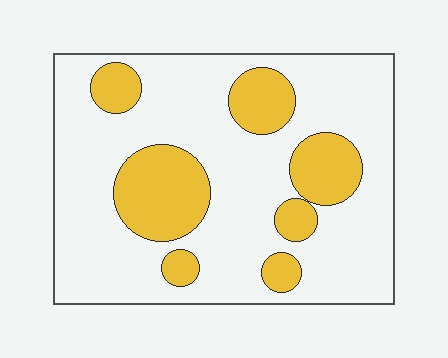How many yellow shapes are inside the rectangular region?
7.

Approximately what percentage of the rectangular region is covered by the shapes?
Approximately 25%.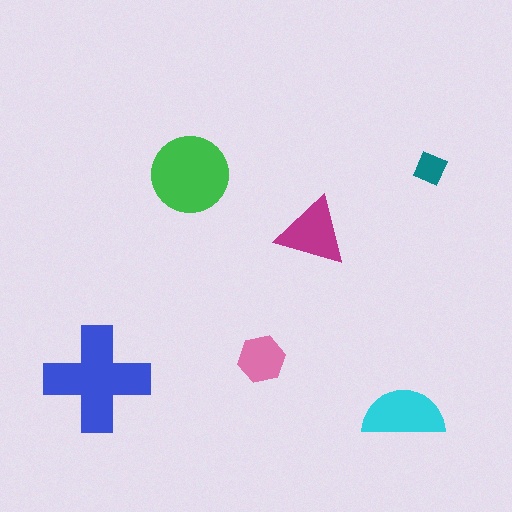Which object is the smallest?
The teal diamond.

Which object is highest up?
The teal diamond is topmost.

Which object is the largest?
The blue cross.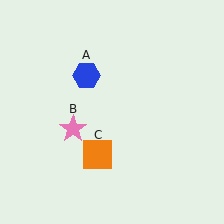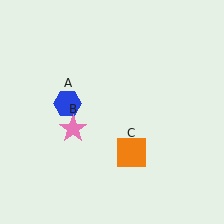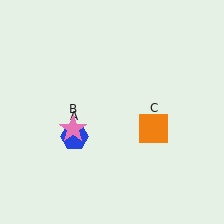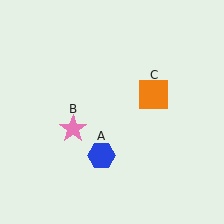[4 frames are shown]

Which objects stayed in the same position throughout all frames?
Pink star (object B) remained stationary.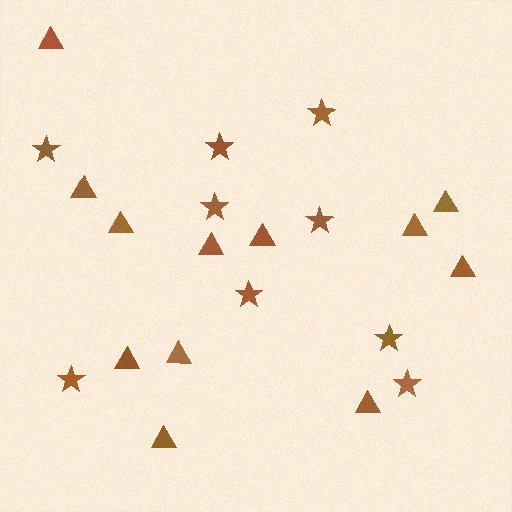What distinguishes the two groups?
There are 2 groups: one group of triangles (12) and one group of stars (9).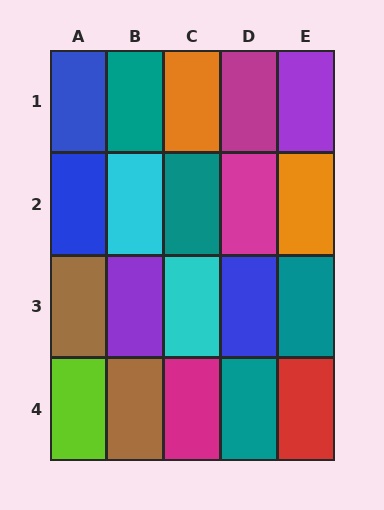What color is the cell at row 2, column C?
Teal.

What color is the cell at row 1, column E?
Purple.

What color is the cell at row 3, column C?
Cyan.